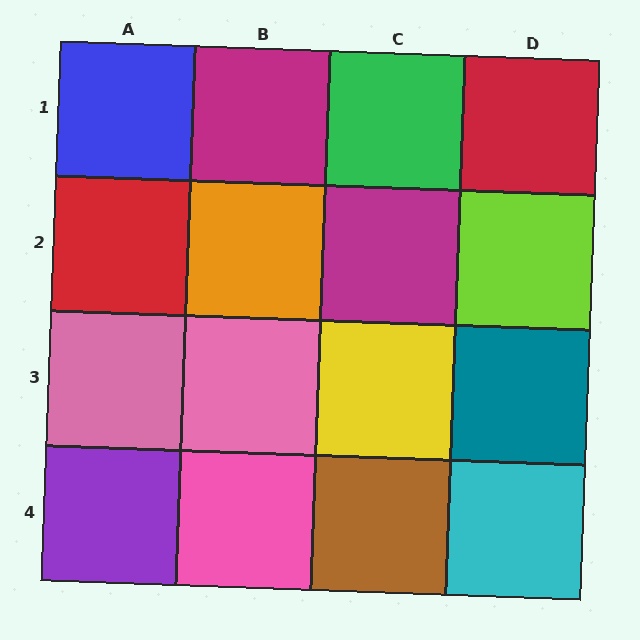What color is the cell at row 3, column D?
Teal.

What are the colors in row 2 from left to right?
Red, orange, magenta, lime.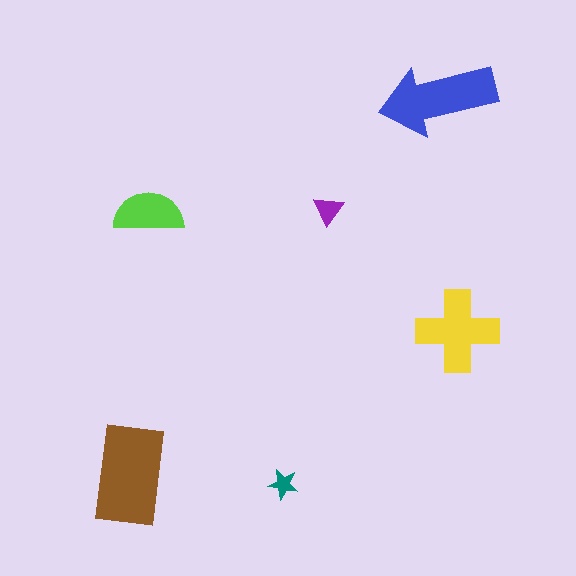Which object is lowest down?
The teal star is bottommost.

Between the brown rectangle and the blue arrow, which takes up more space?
The brown rectangle.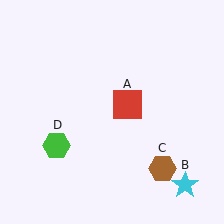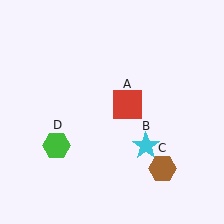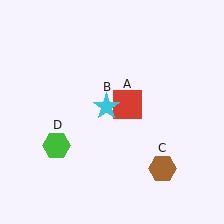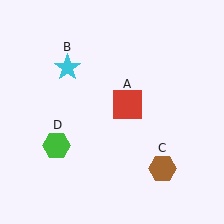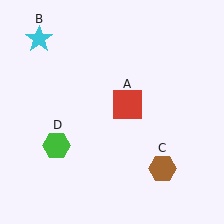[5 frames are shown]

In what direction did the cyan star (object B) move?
The cyan star (object B) moved up and to the left.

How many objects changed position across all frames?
1 object changed position: cyan star (object B).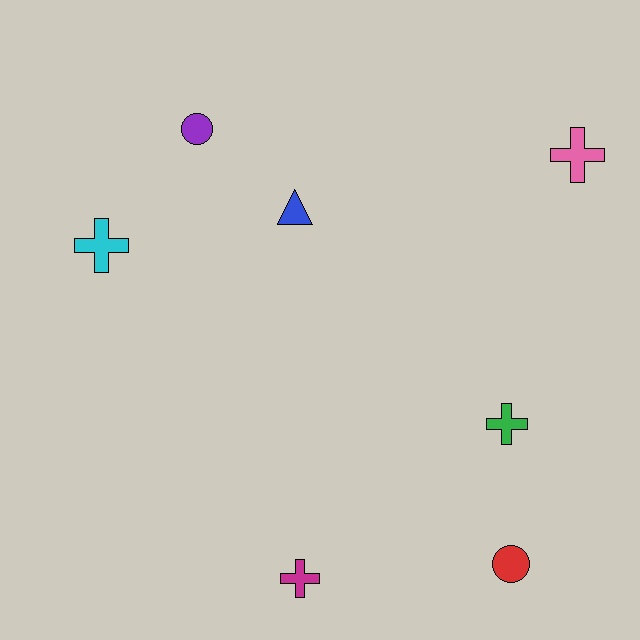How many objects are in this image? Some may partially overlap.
There are 7 objects.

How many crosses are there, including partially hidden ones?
There are 4 crosses.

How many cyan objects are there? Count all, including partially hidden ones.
There is 1 cyan object.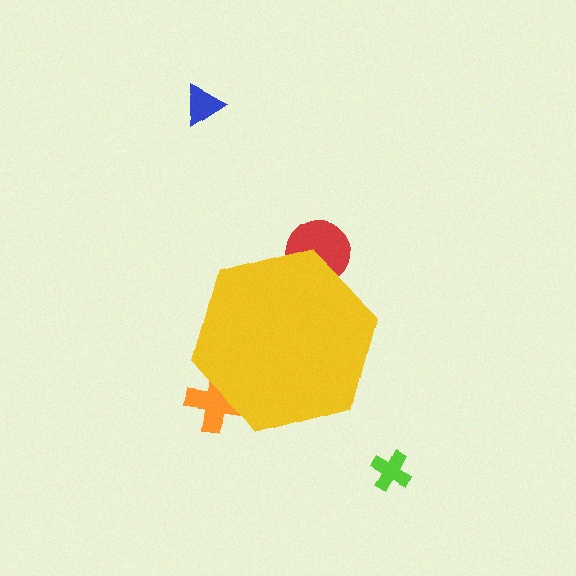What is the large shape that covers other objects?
A yellow hexagon.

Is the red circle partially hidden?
Yes, the red circle is partially hidden behind the yellow hexagon.